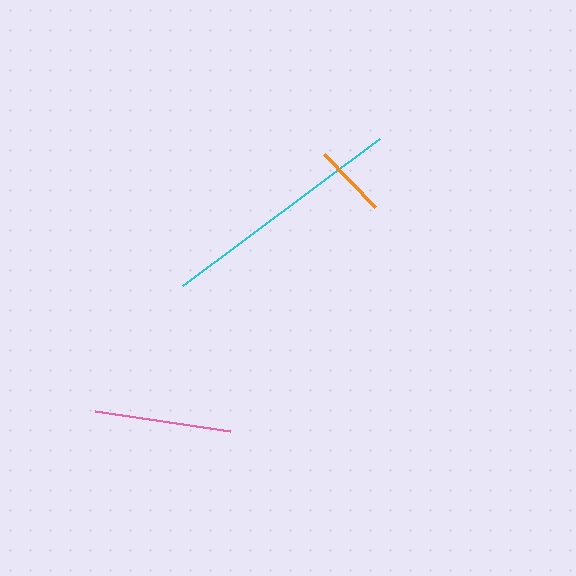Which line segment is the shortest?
The orange line is the shortest at approximately 74 pixels.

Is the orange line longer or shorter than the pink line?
The pink line is longer than the orange line.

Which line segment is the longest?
The cyan line is the longest at approximately 245 pixels.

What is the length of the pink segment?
The pink segment is approximately 137 pixels long.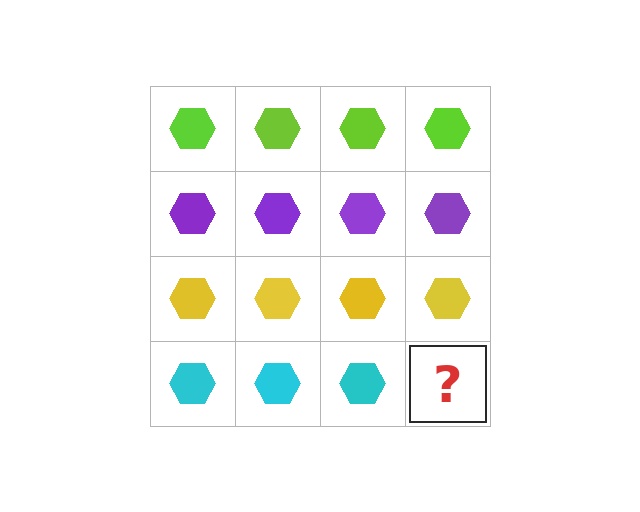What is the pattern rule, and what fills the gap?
The rule is that each row has a consistent color. The gap should be filled with a cyan hexagon.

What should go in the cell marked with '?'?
The missing cell should contain a cyan hexagon.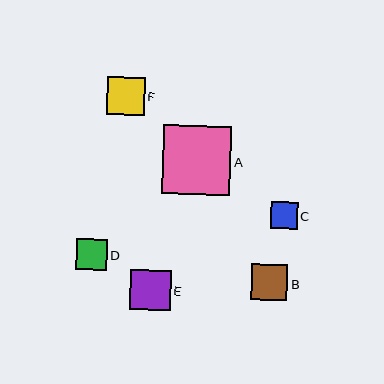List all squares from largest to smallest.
From largest to smallest: A, E, F, B, D, C.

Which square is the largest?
Square A is the largest with a size of approximately 69 pixels.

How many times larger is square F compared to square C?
Square F is approximately 1.4 times the size of square C.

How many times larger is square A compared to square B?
Square A is approximately 1.9 times the size of square B.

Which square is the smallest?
Square C is the smallest with a size of approximately 27 pixels.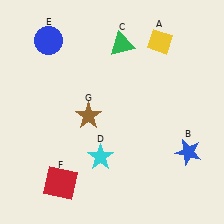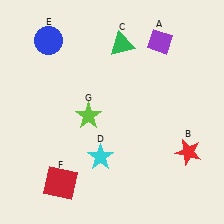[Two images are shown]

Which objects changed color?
A changed from yellow to purple. B changed from blue to red. G changed from brown to lime.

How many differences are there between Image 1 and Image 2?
There are 3 differences between the two images.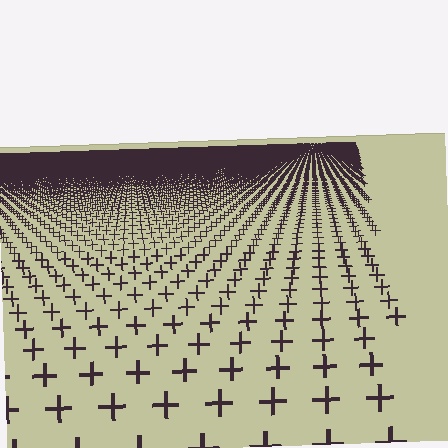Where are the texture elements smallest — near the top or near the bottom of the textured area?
Near the top.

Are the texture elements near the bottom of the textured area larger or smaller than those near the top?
Larger. Near the bottom, elements are closer to the viewer and appear at a bigger on-screen size.